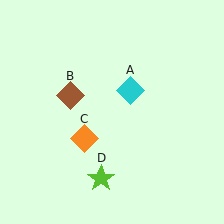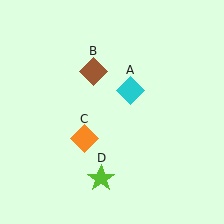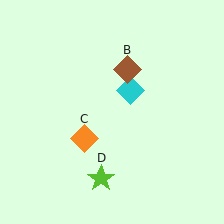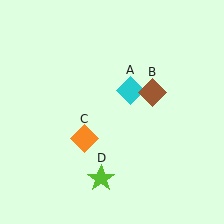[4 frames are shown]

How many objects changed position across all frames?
1 object changed position: brown diamond (object B).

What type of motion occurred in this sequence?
The brown diamond (object B) rotated clockwise around the center of the scene.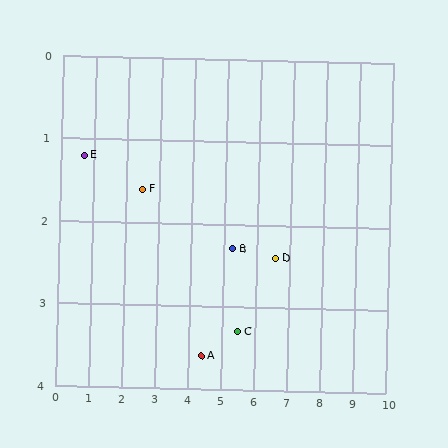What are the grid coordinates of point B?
Point B is at approximately (5.3, 2.3).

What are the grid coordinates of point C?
Point C is at approximately (5.5, 3.3).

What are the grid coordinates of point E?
Point E is at approximately (0.7, 1.2).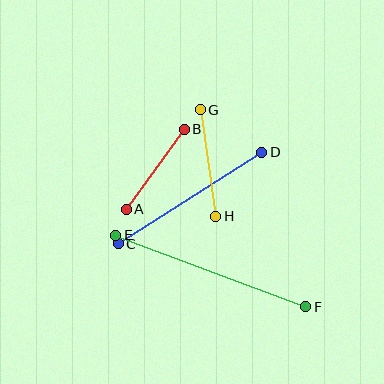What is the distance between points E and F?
The distance is approximately 203 pixels.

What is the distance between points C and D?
The distance is approximately 170 pixels.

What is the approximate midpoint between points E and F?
The midpoint is at approximately (211, 271) pixels.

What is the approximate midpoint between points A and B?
The midpoint is at approximately (155, 169) pixels.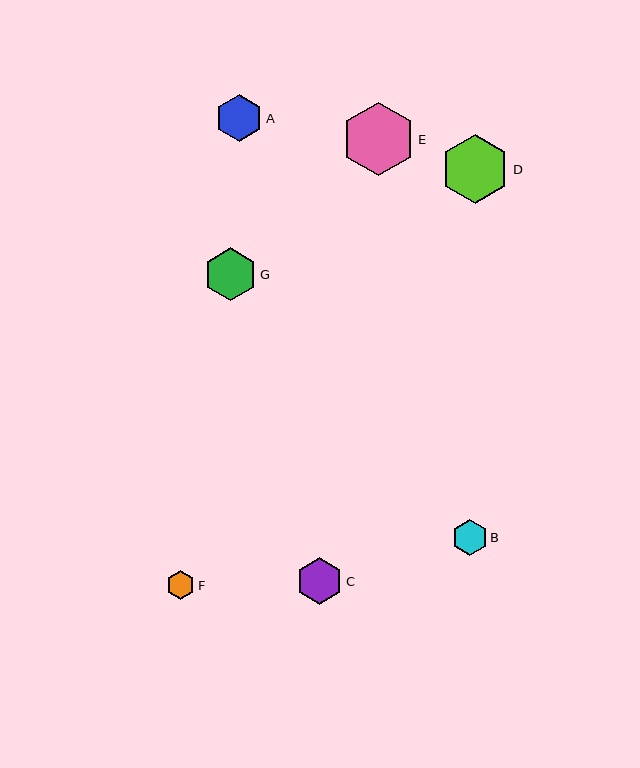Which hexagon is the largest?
Hexagon E is the largest with a size of approximately 73 pixels.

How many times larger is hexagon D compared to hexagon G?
Hexagon D is approximately 1.3 times the size of hexagon G.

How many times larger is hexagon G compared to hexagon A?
Hexagon G is approximately 1.1 times the size of hexagon A.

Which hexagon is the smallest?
Hexagon F is the smallest with a size of approximately 29 pixels.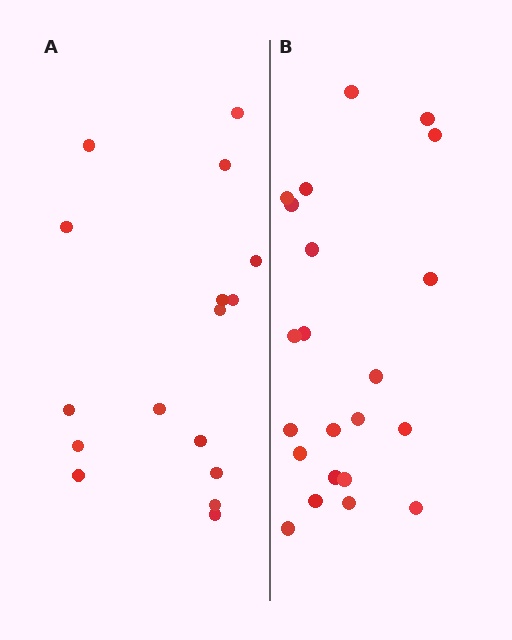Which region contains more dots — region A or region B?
Region B (the right region) has more dots.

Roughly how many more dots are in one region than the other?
Region B has about 6 more dots than region A.